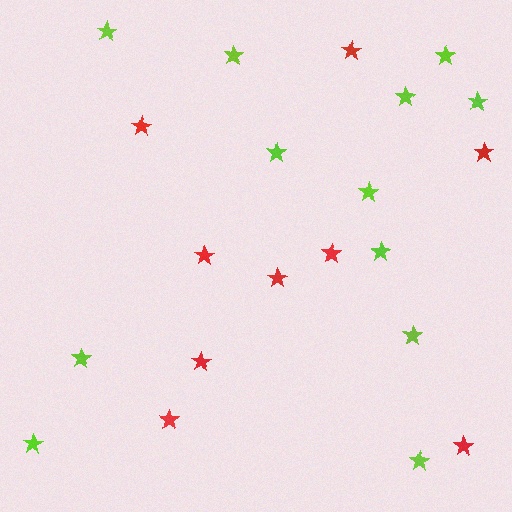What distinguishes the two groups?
There are 2 groups: one group of lime stars (12) and one group of red stars (9).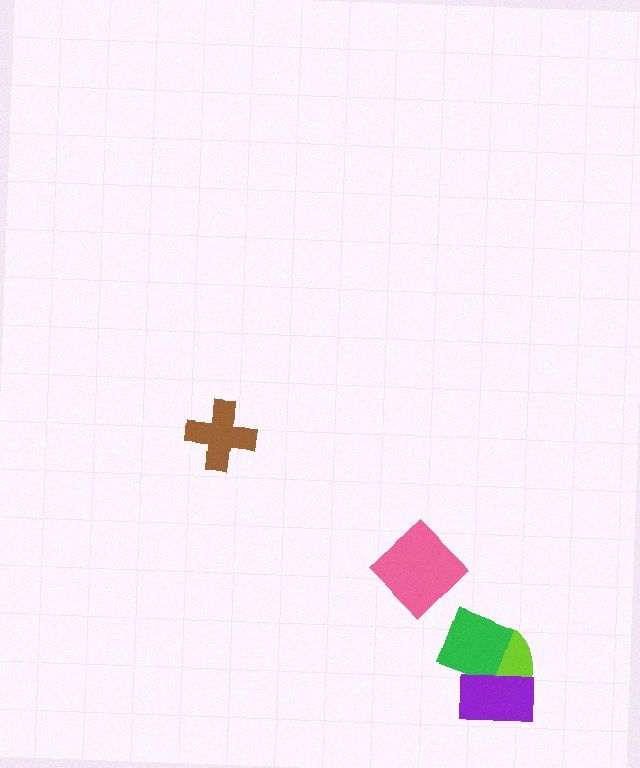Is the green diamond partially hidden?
Yes, it is partially covered by another shape.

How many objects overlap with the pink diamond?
0 objects overlap with the pink diamond.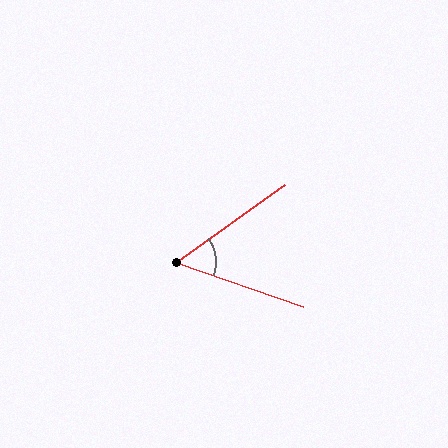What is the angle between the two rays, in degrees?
Approximately 55 degrees.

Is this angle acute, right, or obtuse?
It is acute.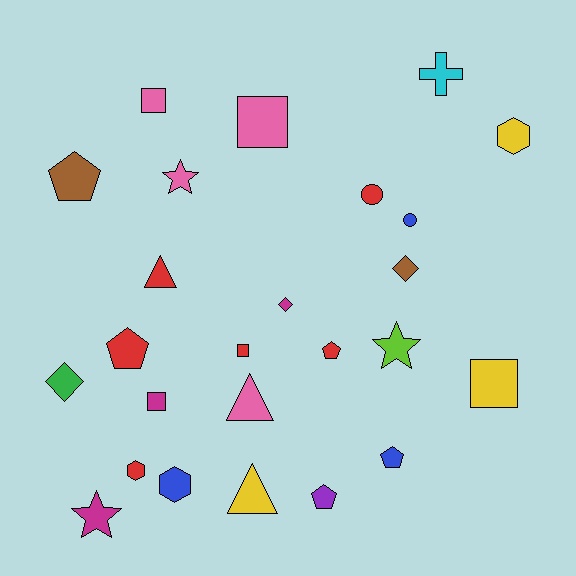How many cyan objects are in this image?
There is 1 cyan object.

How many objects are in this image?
There are 25 objects.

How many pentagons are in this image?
There are 5 pentagons.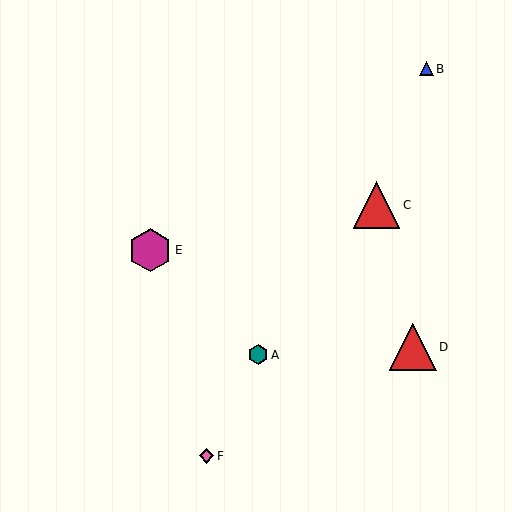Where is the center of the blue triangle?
The center of the blue triangle is at (426, 69).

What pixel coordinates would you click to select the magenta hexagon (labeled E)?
Click at (150, 250) to select the magenta hexagon E.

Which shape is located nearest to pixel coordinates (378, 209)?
The red triangle (labeled C) at (377, 205) is nearest to that location.